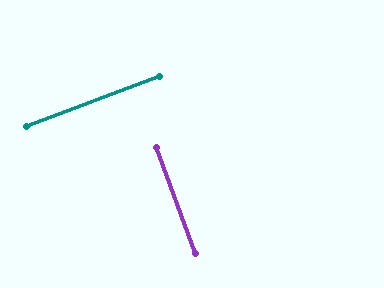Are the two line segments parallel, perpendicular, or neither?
Perpendicular — they meet at approximately 90°.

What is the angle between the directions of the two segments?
Approximately 90 degrees.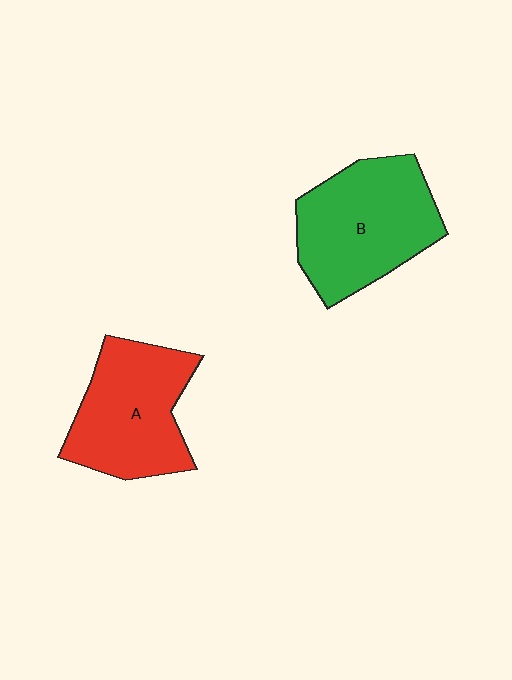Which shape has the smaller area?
Shape A (red).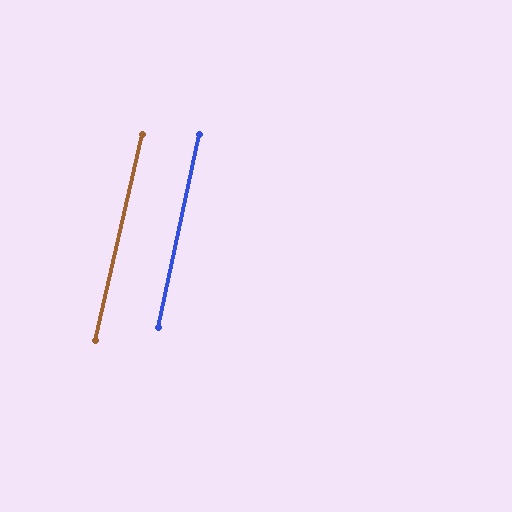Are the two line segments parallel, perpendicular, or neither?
Parallel — their directions differ by only 0.8°.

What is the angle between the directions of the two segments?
Approximately 1 degree.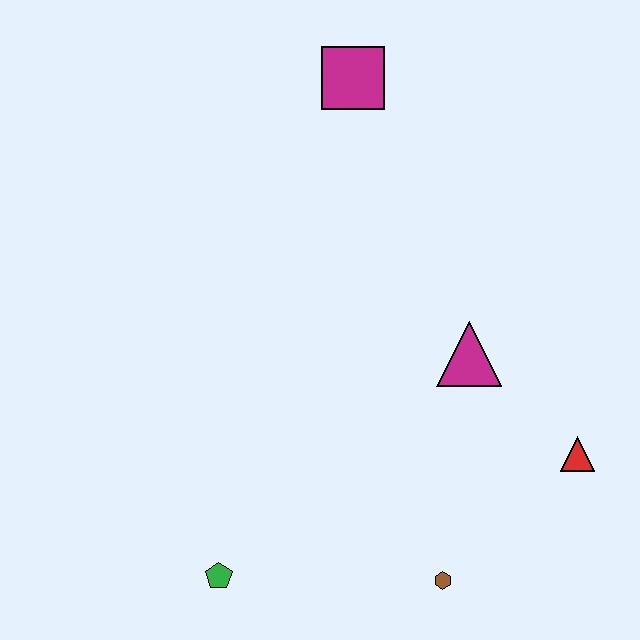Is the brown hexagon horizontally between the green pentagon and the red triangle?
Yes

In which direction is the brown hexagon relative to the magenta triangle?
The brown hexagon is below the magenta triangle.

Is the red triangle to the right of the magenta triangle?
Yes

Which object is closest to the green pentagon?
The brown hexagon is closest to the green pentagon.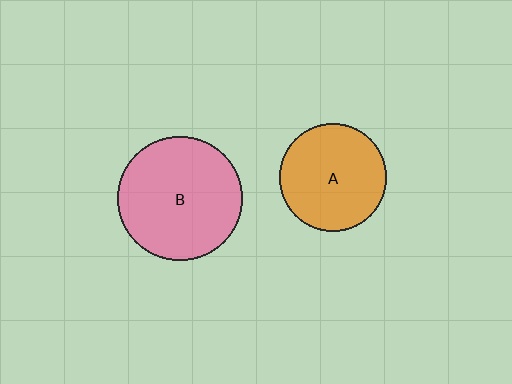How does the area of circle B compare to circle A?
Approximately 1.3 times.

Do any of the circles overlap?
No, none of the circles overlap.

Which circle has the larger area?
Circle B (pink).